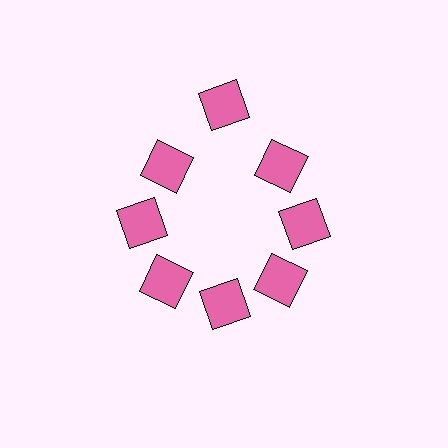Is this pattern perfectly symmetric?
No. The 8 pink squares are arranged in a ring, but one element near the 12 o'clock position is pushed outward from the center, breaking the 8-fold rotational symmetry.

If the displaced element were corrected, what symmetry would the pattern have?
It would have 8-fold rotational symmetry — the pattern would map onto itself every 45 degrees.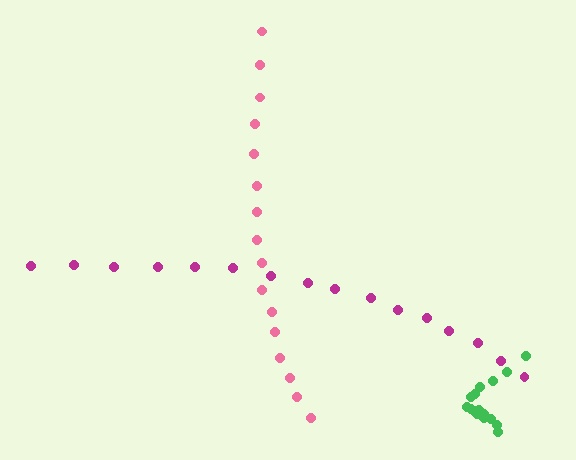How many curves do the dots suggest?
There are 3 distinct paths.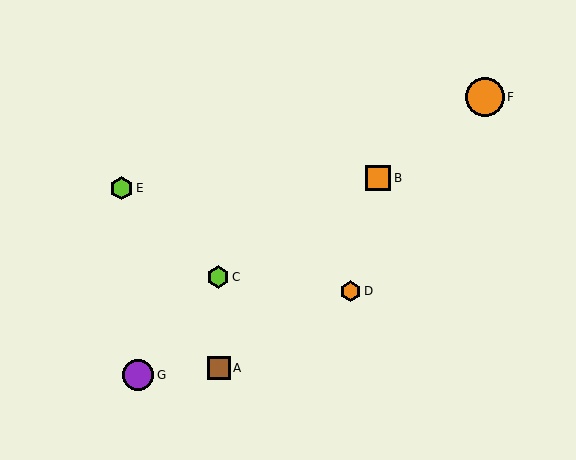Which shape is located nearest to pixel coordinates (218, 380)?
The brown square (labeled A) at (219, 368) is nearest to that location.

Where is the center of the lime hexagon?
The center of the lime hexagon is at (218, 277).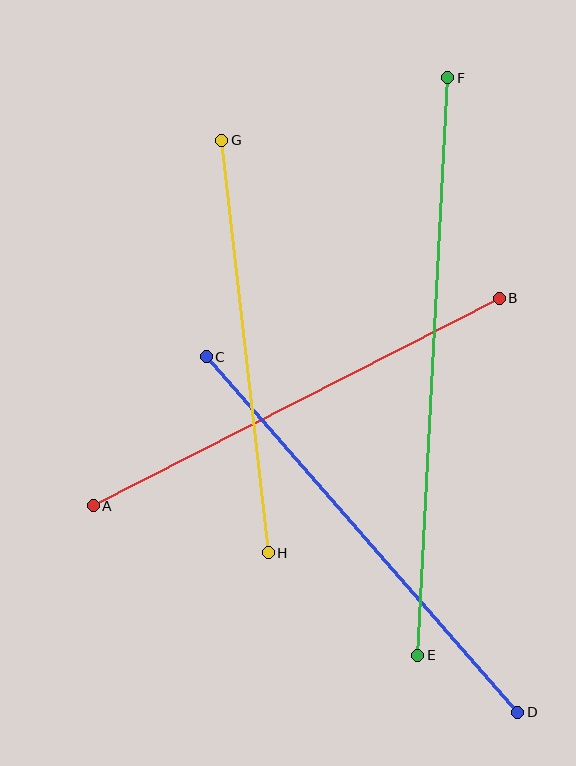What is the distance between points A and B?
The distance is approximately 456 pixels.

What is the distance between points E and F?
The distance is approximately 578 pixels.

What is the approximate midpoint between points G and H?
The midpoint is at approximately (245, 346) pixels.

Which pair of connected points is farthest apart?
Points E and F are farthest apart.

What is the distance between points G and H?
The distance is approximately 415 pixels.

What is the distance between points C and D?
The distance is approximately 473 pixels.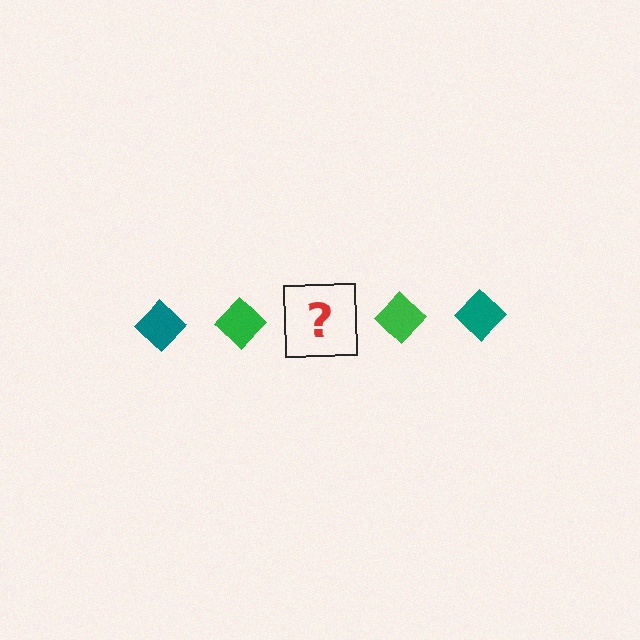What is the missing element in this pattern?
The missing element is a teal diamond.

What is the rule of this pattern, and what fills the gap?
The rule is that the pattern cycles through teal, green diamonds. The gap should be filled with a teal diamond.